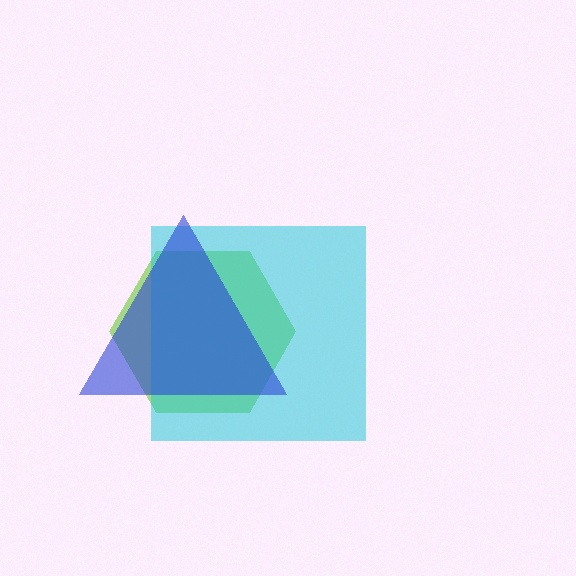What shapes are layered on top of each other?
The layered shapes are: a lime hexagon, a cyan square, a blue triangle.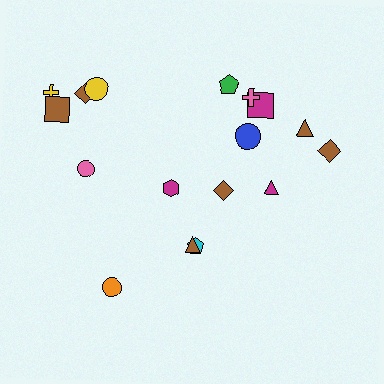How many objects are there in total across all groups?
There are 17 objects.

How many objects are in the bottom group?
There are 4 objects.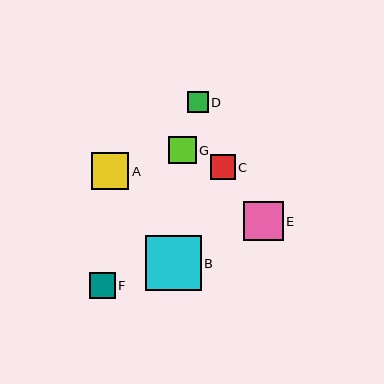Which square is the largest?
Square B is the largest with a size of approximately 56 pixels.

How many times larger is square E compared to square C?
Square E is approximately 1.6 times the size of square C.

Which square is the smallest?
Square D is the smallest with a size of approximately 21 pixels.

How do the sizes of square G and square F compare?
Square G and square F are approximately the same size.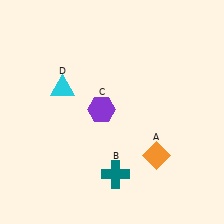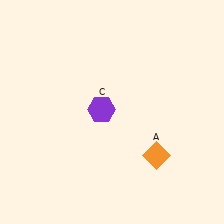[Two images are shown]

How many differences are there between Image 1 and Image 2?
There are 2 differences between the two images.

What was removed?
The teal cross (B), the cyan triangle (D) were removed in Image 2.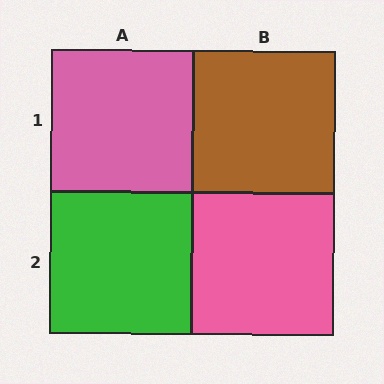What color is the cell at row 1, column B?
Brown.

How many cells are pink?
2 cells are pink.